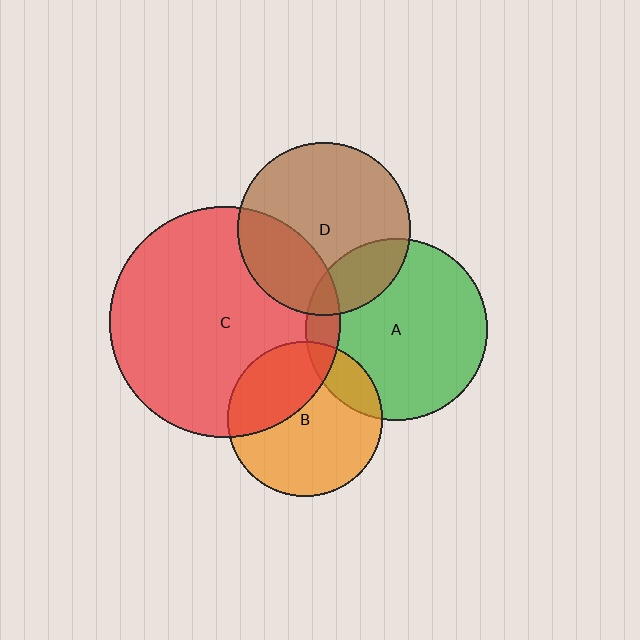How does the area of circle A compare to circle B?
Approximately 1.4 times.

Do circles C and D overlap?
Yes.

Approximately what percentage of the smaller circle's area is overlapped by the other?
Approximately 30%.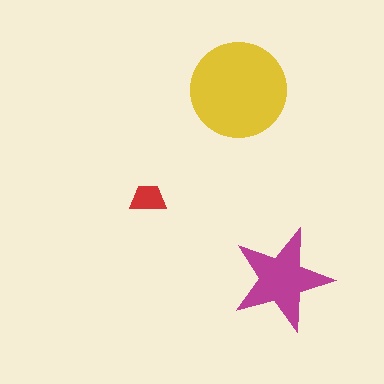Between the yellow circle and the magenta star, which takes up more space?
The yellow circle.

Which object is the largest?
The yellow circle.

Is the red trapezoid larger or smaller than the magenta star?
Smaller.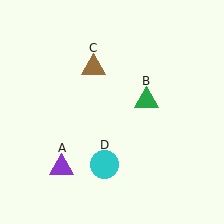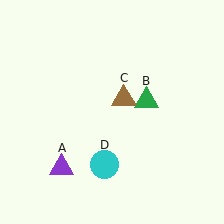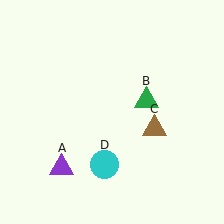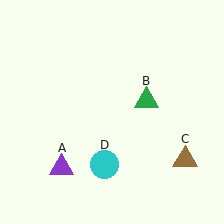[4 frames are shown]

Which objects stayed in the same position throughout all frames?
Purple triangle (object A) and green triangle (object B) and cyan circle (object D) remained stationary.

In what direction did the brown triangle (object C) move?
The brown triangle (object C) moved down and to the right.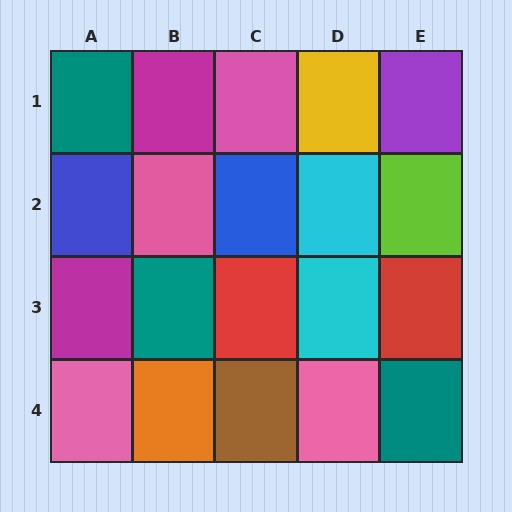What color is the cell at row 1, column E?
Purple.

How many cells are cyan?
2 cells are cyan.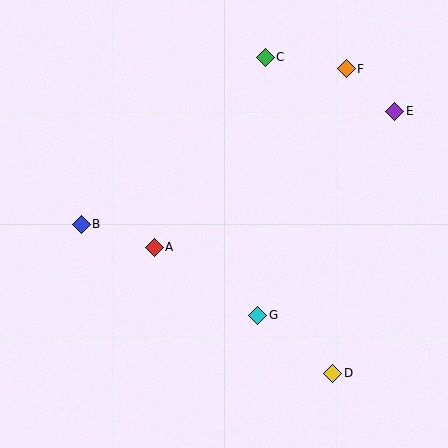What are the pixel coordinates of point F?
Point F is at (346, 69).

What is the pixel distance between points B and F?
The distance between B and F is 307 pixels.